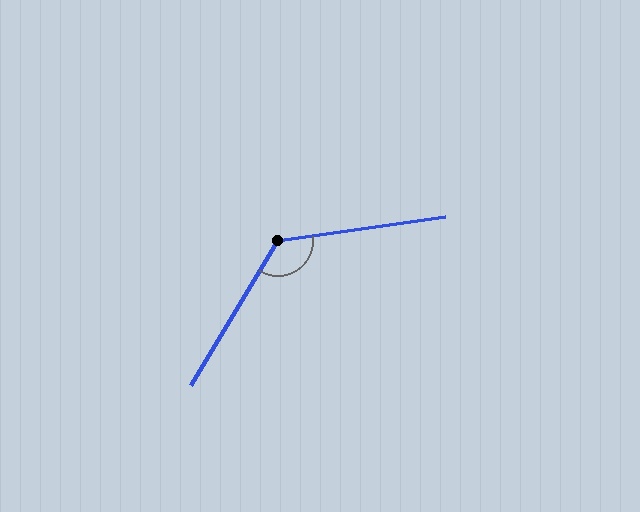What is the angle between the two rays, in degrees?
Approximately 129 degrees.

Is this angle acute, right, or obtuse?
It is obtuse.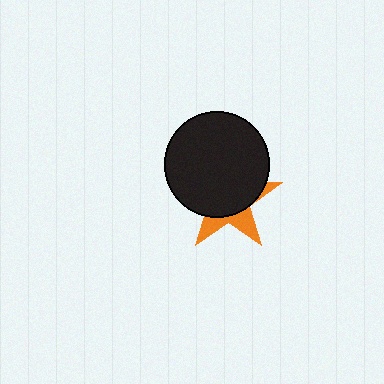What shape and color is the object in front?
The object in front is a black circle.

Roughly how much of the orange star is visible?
A small part of it is visible (roughly 31%).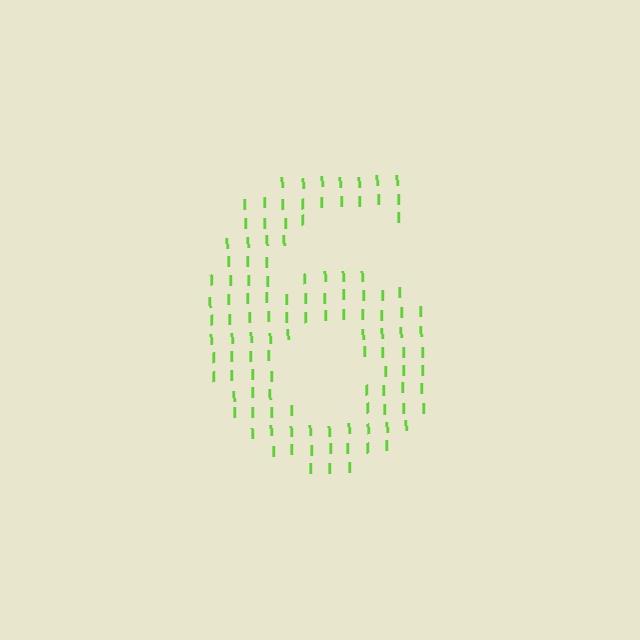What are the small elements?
The small elements are letter I's.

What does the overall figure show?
The overall figure shows the digit 6.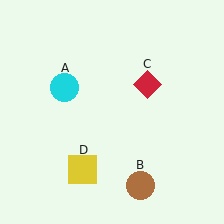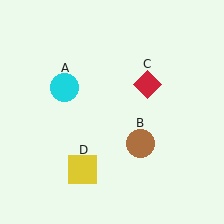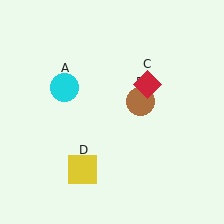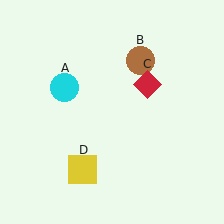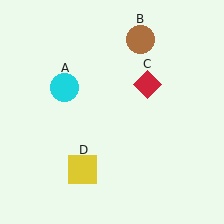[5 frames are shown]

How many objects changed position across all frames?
1 object changed position: brown circle (object B).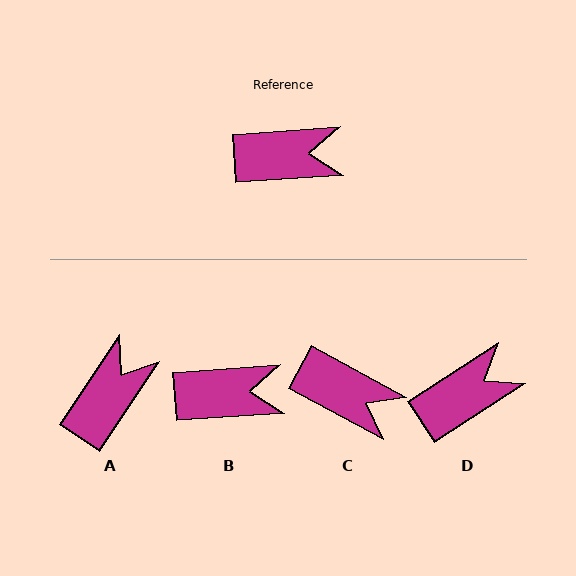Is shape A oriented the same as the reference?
No, it is off by about 53 degrees.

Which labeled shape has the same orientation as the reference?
B.